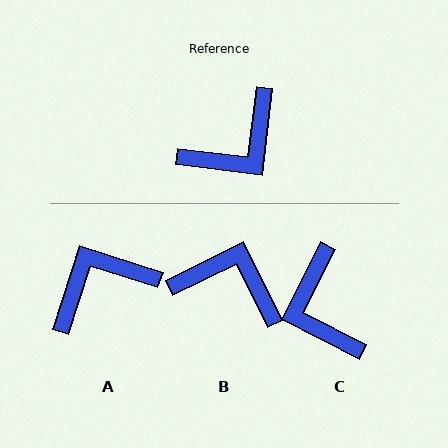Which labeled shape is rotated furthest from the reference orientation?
A, about 169 degrees away.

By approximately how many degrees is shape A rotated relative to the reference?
Approximately 169 degrees counter-clockwise.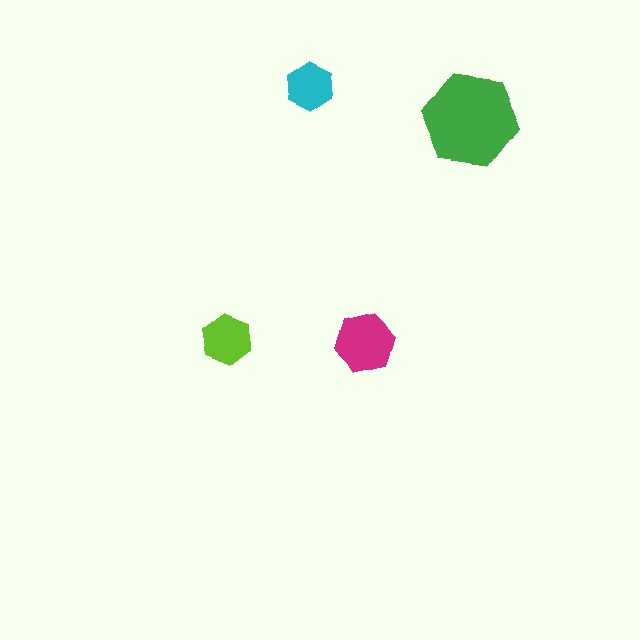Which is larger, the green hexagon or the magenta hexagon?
The green one.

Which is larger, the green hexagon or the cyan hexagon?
The green one.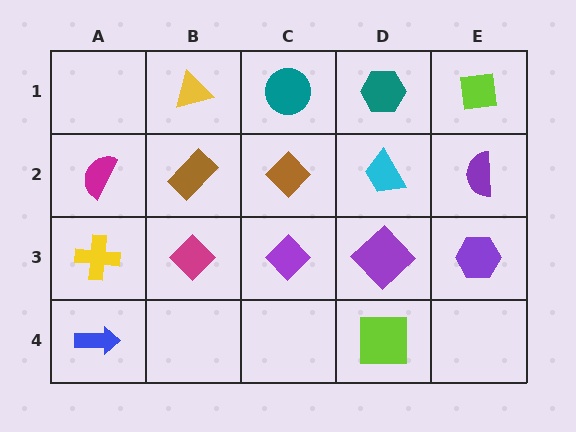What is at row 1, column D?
A teal hexagon.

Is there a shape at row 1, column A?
No, that cell is empty.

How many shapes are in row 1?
4 shapes.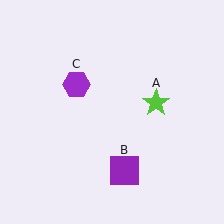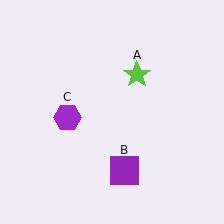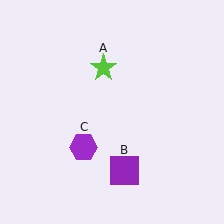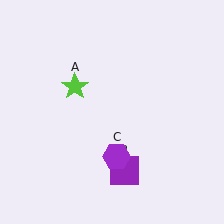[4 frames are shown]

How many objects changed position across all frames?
2 objects changed position: lime star (object A), purple hexagon (object C).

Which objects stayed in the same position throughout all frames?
Purple square (object B) remained stationary.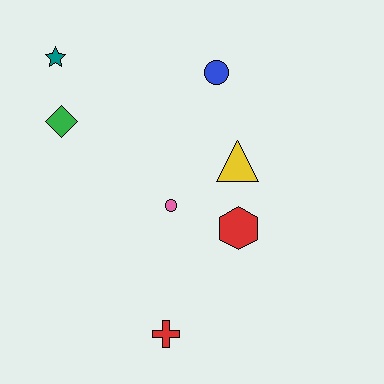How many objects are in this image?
There are 7 objects.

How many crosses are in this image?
There is 1 cross.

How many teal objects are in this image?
There is 1 teal object.